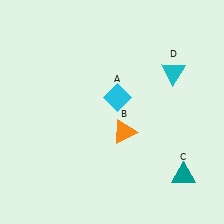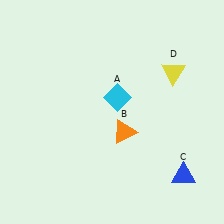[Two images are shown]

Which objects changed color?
C changed from teal to blue. D changed from cyan to yellow.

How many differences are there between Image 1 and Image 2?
There are 2 differences between the two images.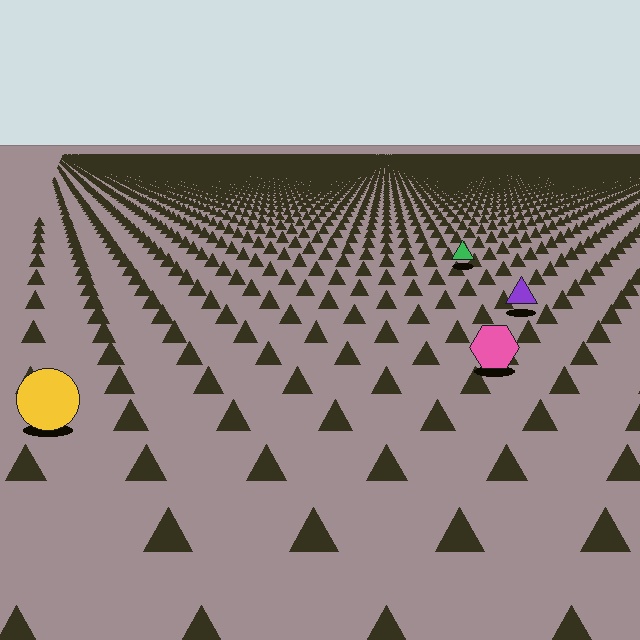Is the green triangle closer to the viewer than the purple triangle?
No. The purple triangle is closer — you can tell from the texture gradient: the ground texture is coarser near it.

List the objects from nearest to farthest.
From nearest to farthest: the yellow circle, the pink hexagon, the purple triangle, the green triangle.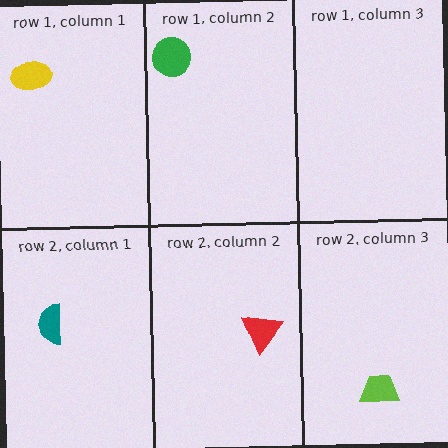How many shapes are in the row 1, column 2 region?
1.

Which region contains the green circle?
The row 1, column 2 region.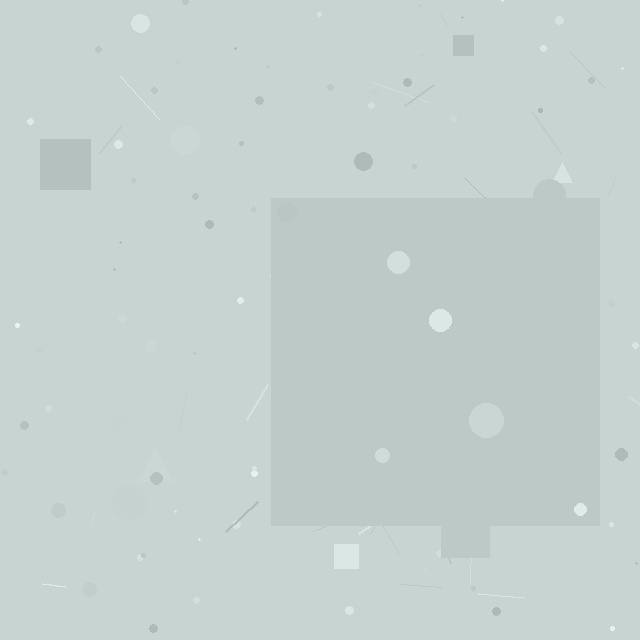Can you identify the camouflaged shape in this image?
The camouflaged shape is a square.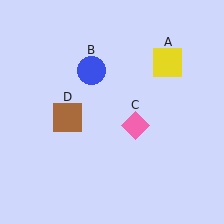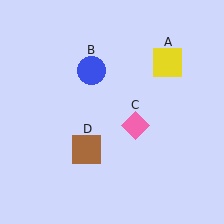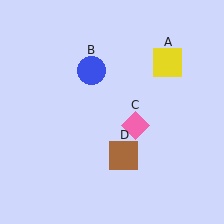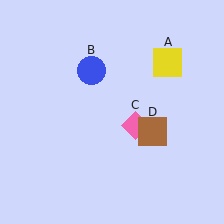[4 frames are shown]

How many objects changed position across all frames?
1 object changed position: brown square (object D).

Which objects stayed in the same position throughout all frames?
Yellow square (object A) and blue circle (object B) and pink diamond (object C) remained stationary.